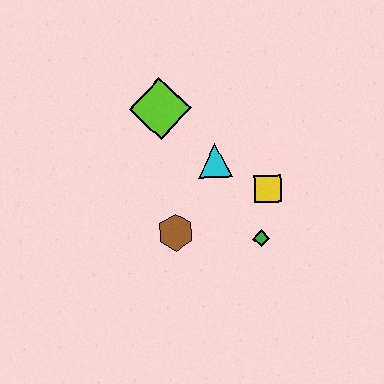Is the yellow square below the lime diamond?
Yes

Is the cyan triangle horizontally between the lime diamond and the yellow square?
Yes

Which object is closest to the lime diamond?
The cyan triangle is closest to the lime diamond.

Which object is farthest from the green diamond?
The lime diamond is farthest from the green diamond.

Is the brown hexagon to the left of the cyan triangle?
Yes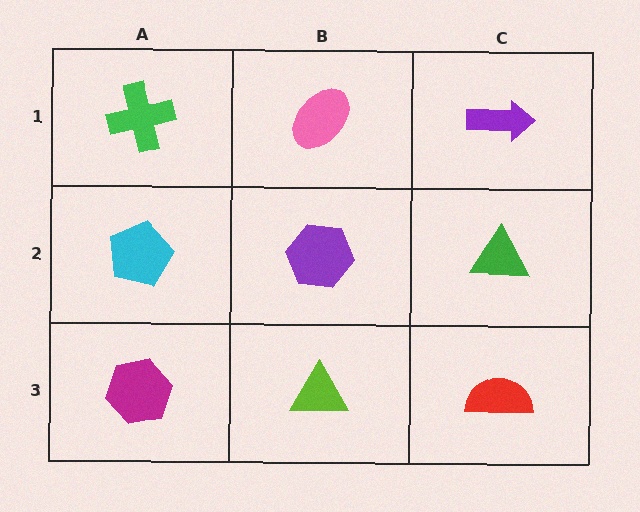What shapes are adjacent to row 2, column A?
A green cross (row 1, column A), a magenta hexagon (row 3, column A), a purple hexagon (row 2, column B).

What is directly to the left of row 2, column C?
A purple hexagon.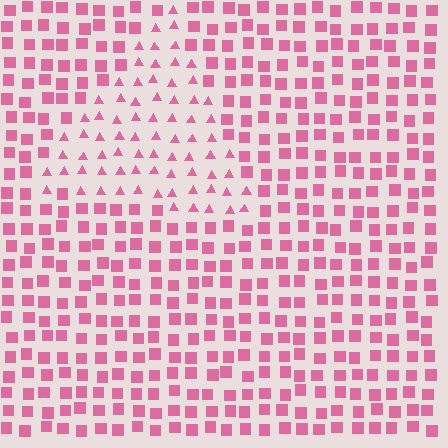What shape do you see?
I see a triangle.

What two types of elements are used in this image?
The image uses triangles inside the triangle region and squares outside it.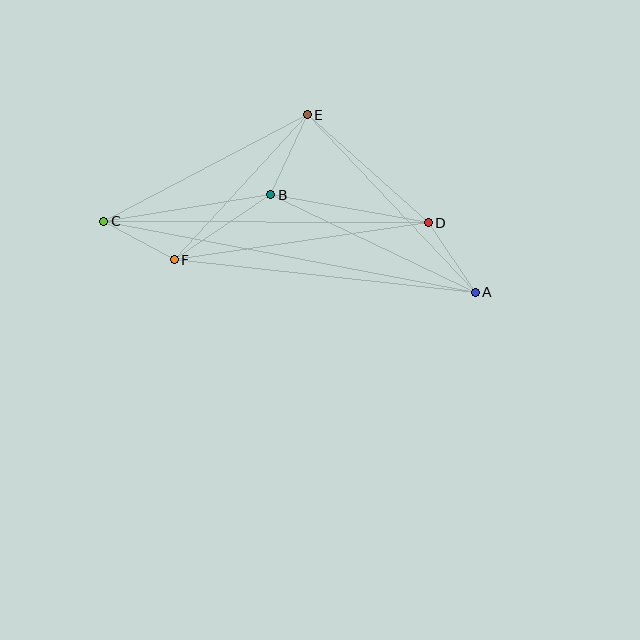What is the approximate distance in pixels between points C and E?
The distance between C and E is approximately 230 pixels.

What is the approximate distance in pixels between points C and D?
The distance between C and D is approximately 325 pixels.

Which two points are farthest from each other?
Points A and C are farthest from each other.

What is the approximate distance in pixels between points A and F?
The distance between A and F is approximately 303 pixels.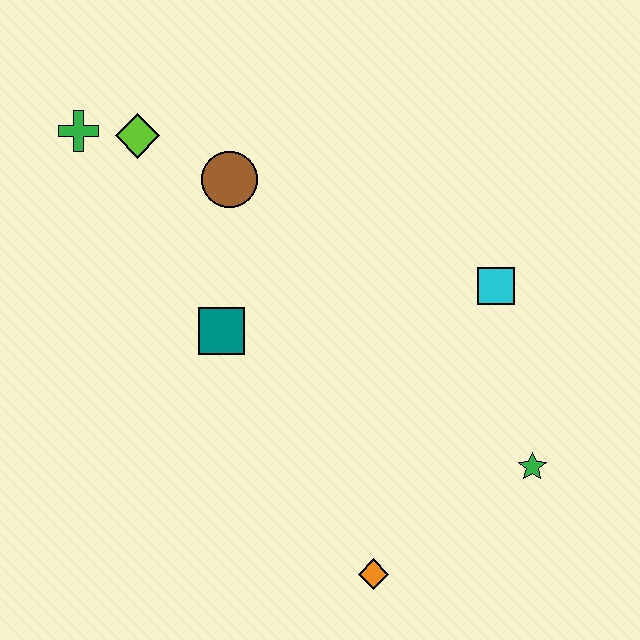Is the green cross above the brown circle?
Yes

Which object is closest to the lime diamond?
The green cross is closest to the lime diamond.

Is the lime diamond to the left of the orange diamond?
Yes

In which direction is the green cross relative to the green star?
The green cross is to the left of the green star.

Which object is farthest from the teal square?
The green star is farthest from the teal square.